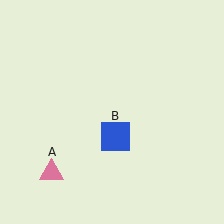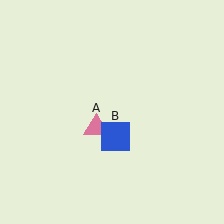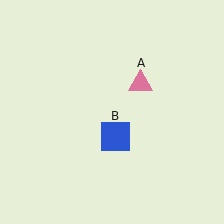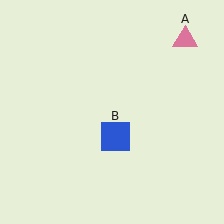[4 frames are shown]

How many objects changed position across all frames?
1 object changed position: pink triangle (object A).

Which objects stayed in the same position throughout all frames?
Blue square (object B) remained stationary.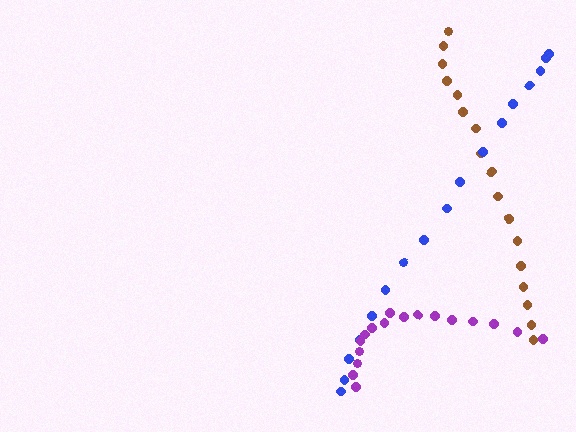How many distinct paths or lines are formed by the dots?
There are 3 distinct paths.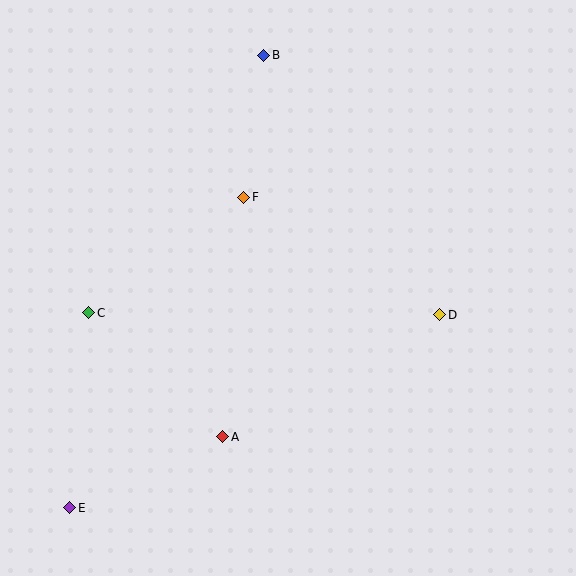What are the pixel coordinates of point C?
Point C is at (89, 313).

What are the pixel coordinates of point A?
Point A is at (223, 437).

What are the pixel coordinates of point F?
Point F is at (244, 197).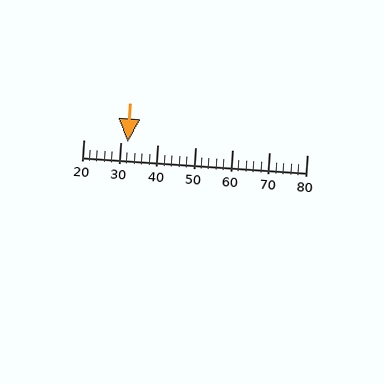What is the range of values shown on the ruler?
The ruler shows values from 20 to 80.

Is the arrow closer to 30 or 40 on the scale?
The arrow is closer to 30.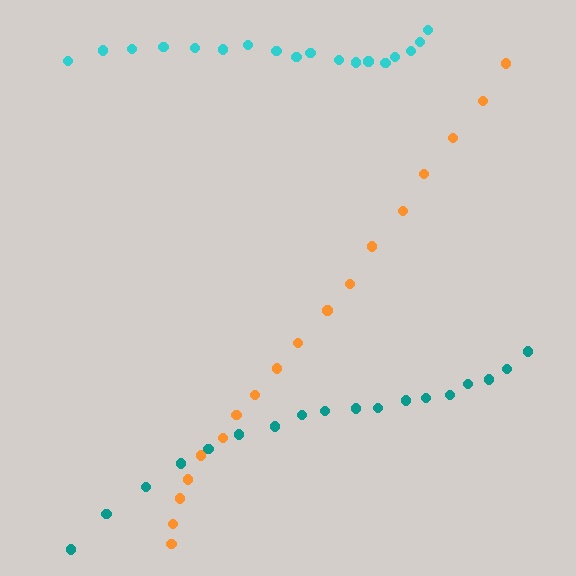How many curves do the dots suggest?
There are 3 distinct paths.